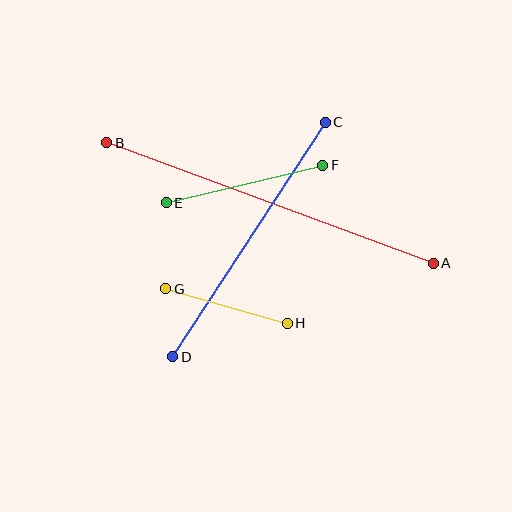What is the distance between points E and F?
The distance is approximately 161 pixels.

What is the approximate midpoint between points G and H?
The midpoint is at approximately (226, 306) pixels.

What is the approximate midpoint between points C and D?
The midpoint is at approximately (249, 240) pixels.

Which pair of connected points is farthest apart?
Points A and B are farthest apart.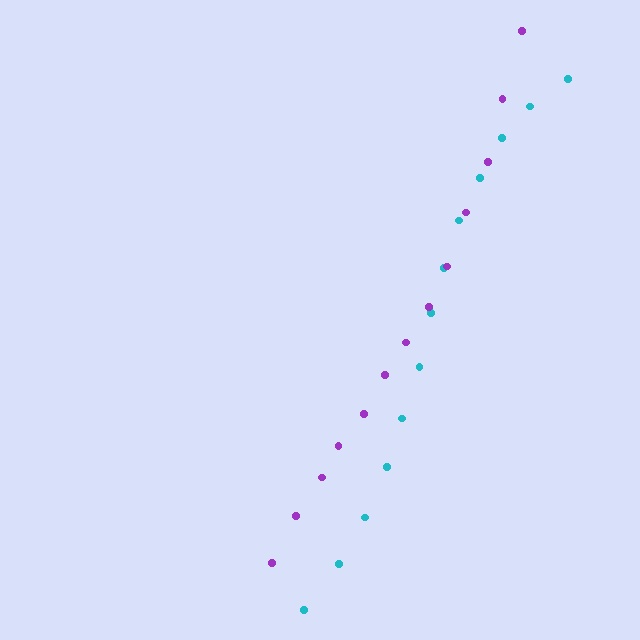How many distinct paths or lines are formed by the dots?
There are 2 distinct paths.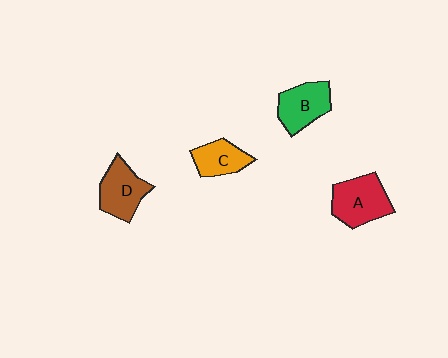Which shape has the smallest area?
Shape C (orange).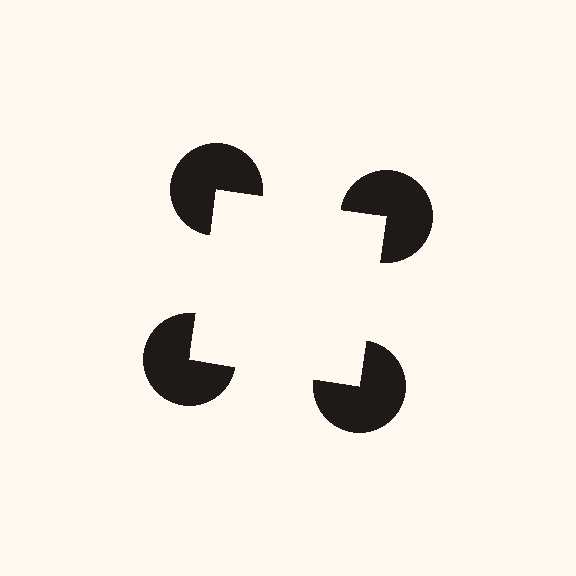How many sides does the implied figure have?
4 sides.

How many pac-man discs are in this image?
There are 4 — one at each vertex of the illusory square.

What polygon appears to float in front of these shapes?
An illusory square — its edges are inferred from the aligned wedge cuts in the pac-man discs, not physically drawn.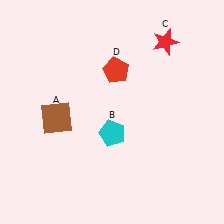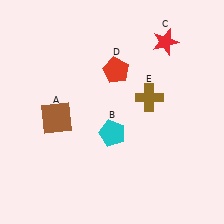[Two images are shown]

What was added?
A brown cross (E) was added in Image 2.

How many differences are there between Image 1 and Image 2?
There is 1 difference between the two images.